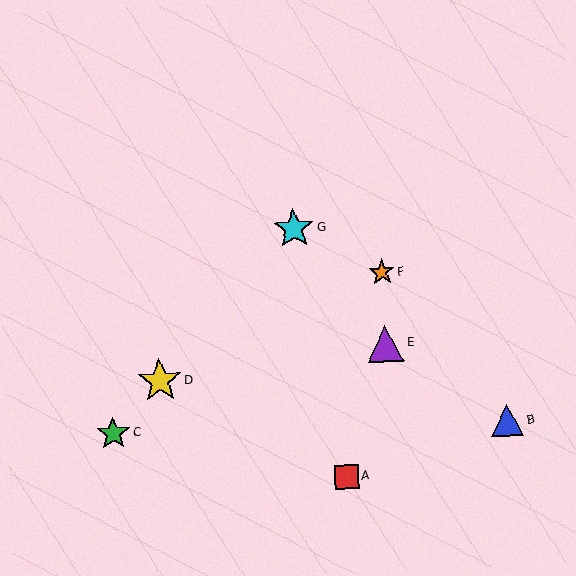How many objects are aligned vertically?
2 objects (E, F) are aligned vertically.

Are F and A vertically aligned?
No, F is at x≈382 and A is at x≈347.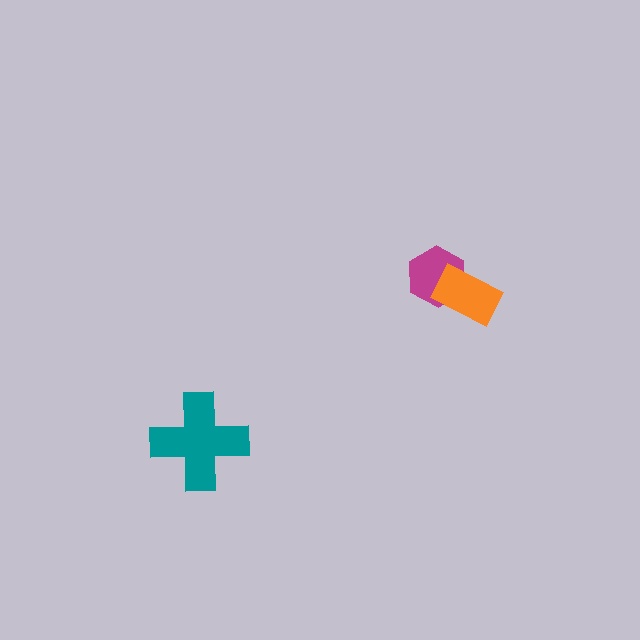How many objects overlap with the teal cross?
0 objects overlap with the teal cross.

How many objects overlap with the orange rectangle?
1 object overlaps with the orange rectangle.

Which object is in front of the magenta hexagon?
The orange rectangle is in front of the magenta hexagon.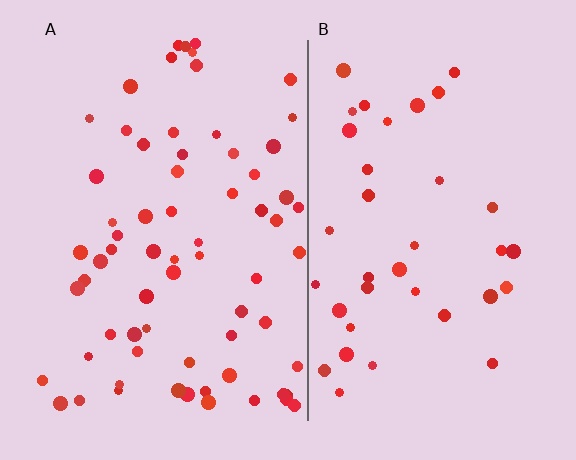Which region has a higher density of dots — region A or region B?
A (the left).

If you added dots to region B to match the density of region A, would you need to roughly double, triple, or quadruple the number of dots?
Approximately double.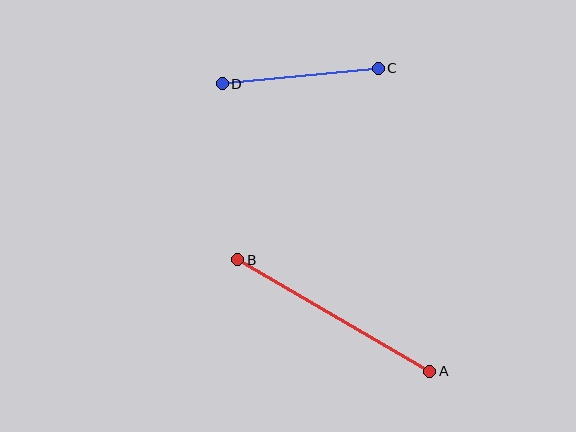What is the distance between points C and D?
The distance is approximately 157 pixels.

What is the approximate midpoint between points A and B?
The midpoint is at approximately (334, 316) pixels.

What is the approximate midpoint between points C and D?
The midpoint is at approximately (300, 76) pixels.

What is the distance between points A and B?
The distance is approximately 222 pixels.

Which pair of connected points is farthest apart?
Points A and B are farthest apart.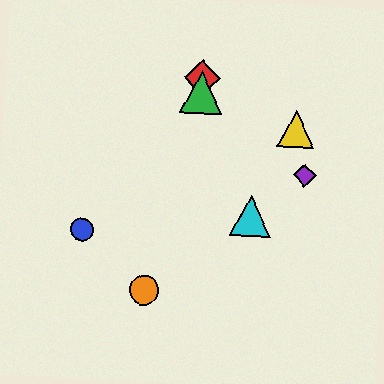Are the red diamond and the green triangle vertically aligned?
Yes, both are at x≈202.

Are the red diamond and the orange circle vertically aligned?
No, the red diamond is at x≈202 and the orange circle is at x≈144.